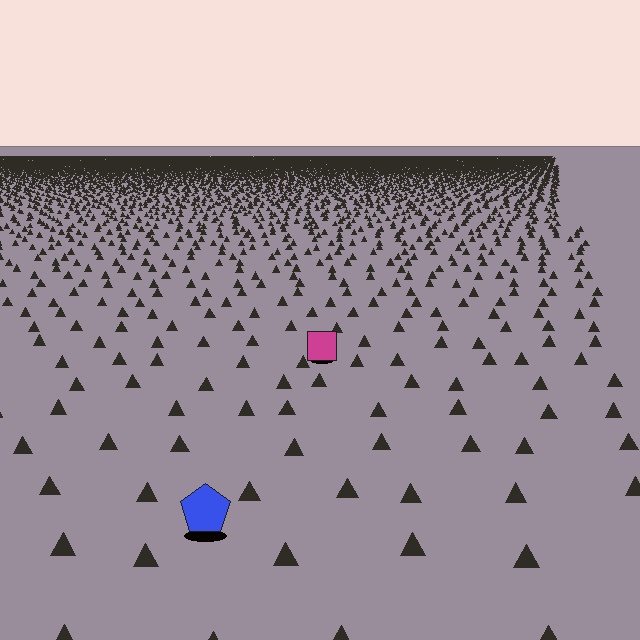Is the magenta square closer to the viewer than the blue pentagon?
No. The blue pentagon is closer — you can tell from the texture gradient: the ground texture is coarser near it.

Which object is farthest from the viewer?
The magenta square is farthest from the viewer. It appears smaller and the ground texture around it is denser.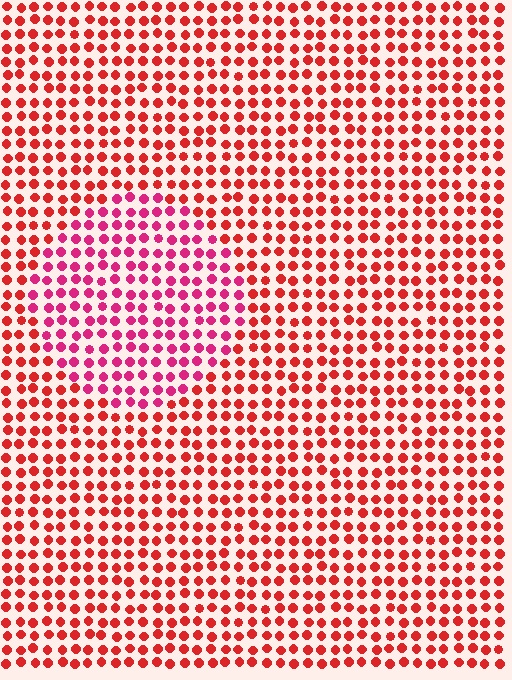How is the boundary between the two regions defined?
The boundary is defined purely by a slight shift in hue (about 29 degrees). Spacing, size, and orientation are identical on both sides.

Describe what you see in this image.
The image is filled with small red elements in a uniform arrangement. A circle-shaped region is visible where the elements are tinted to a slightly different hue, forming a subtle color boundary.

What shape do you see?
I see a circle.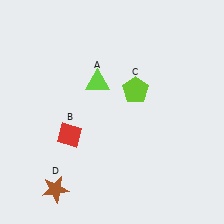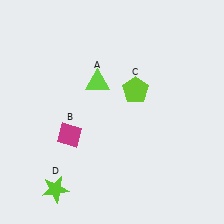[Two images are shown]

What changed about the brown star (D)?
In Image 1, D is brown. In Image 2, it changed to lime.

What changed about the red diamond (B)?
In Image 1, B is red. In Image 2, it changed to magenta.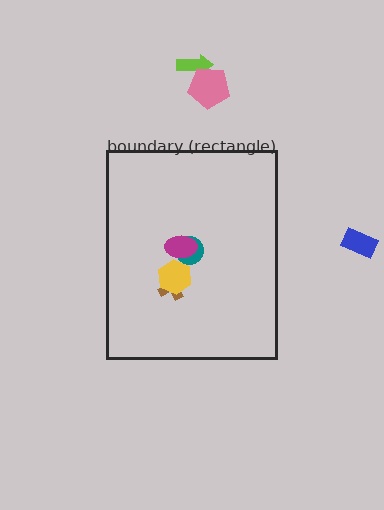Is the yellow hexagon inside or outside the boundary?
Inside.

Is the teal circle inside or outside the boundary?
Inside.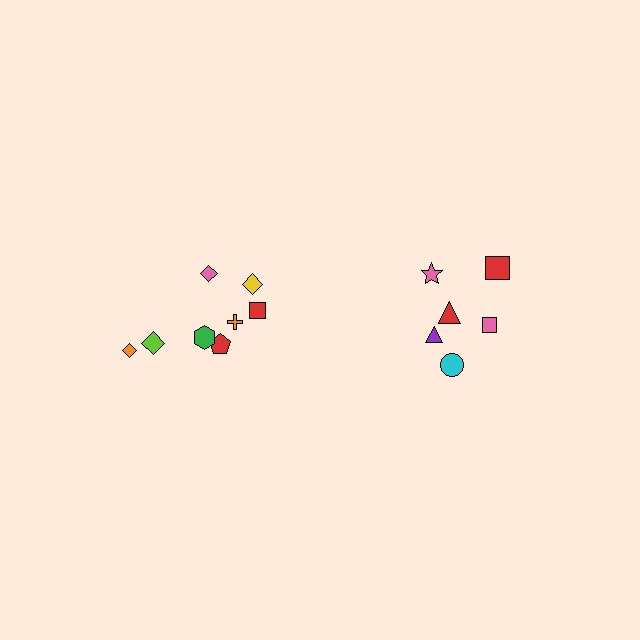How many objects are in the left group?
There are 8 objects.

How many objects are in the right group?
There are 6 objects.